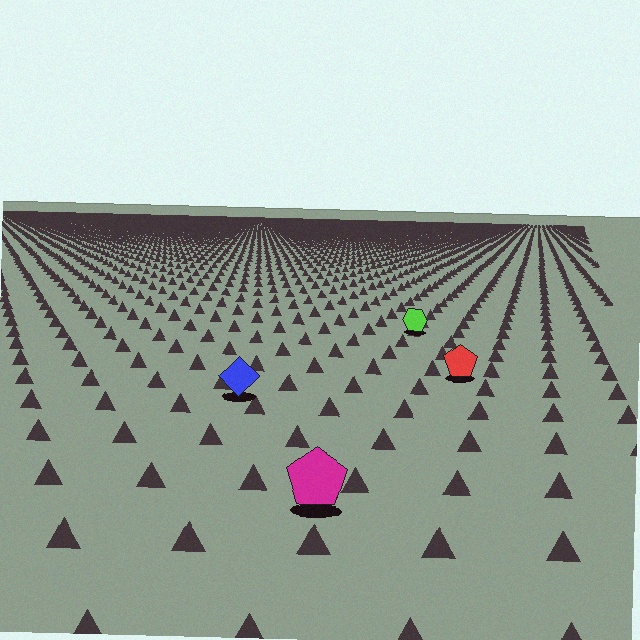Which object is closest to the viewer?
The magenta pentagon is closest. The texture marks near it are larger and more spread out.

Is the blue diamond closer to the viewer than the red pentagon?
Yes. The blue diamond is closer — you can tell from the texture gradient: the ground texture is coarser near it.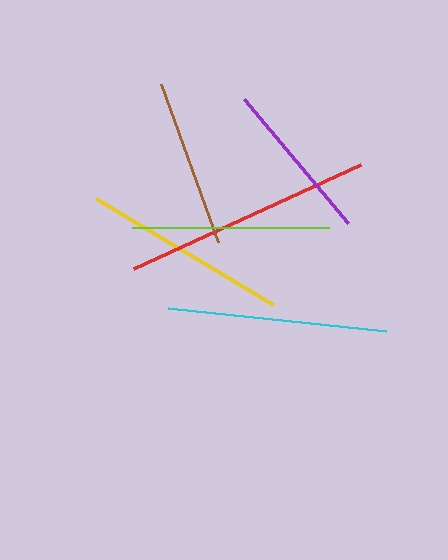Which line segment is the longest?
The red line is the longest at approximately 249 pixels.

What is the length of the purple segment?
The purple segment is approximately 161 pixels long.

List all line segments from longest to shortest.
From longest to shortest: red, cyan, yellow, lime, brown, purple.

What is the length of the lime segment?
The lime segment is approximately 197 pixels long.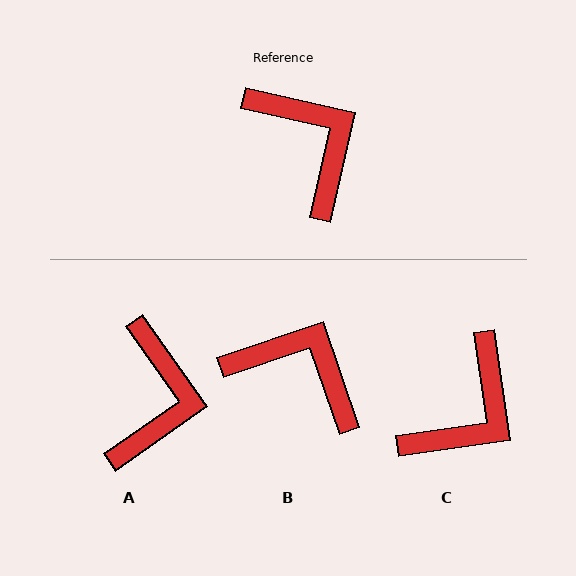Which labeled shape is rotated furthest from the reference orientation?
C, about 69 degrees away.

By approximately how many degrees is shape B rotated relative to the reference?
Approximately 32 degrees counter-clockwise.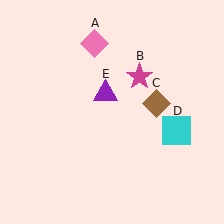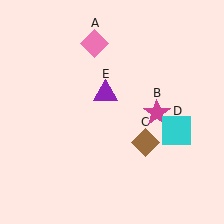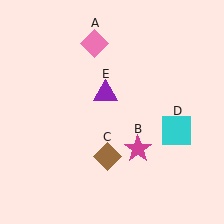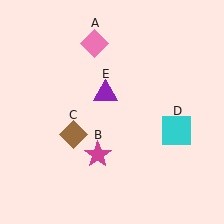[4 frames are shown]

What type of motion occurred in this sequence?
The magenta star (object B), brown diamond (object C) rotated clockwise around the center of the scene.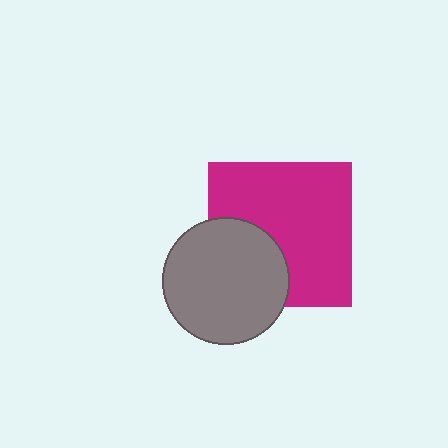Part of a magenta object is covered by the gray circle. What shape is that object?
It is a square.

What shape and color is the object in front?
The object in front is a gray circle.